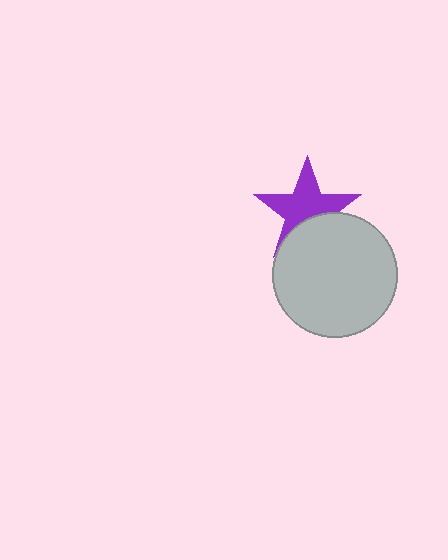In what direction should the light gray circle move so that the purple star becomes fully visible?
The light gray circle should move down. That is the shortest direction to clear the overlap and leave the purple star fully visible.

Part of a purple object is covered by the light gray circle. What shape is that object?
It is a star.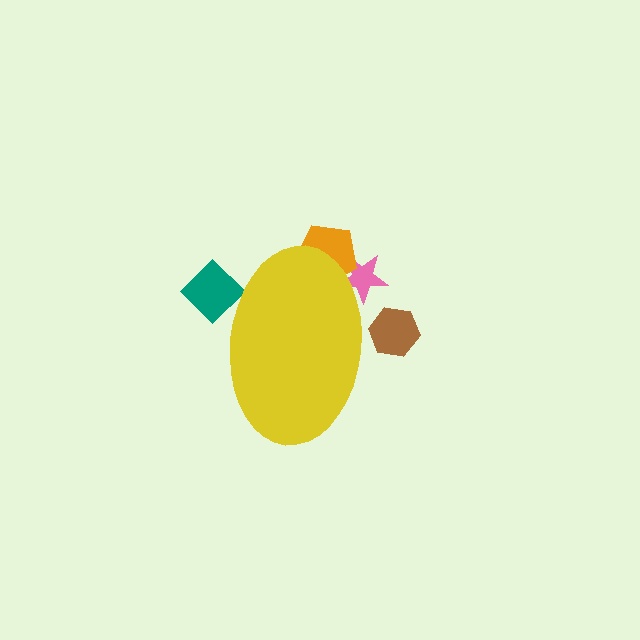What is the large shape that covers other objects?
A yellow ellipse.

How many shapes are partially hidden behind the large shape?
4 shapes are partially hidden.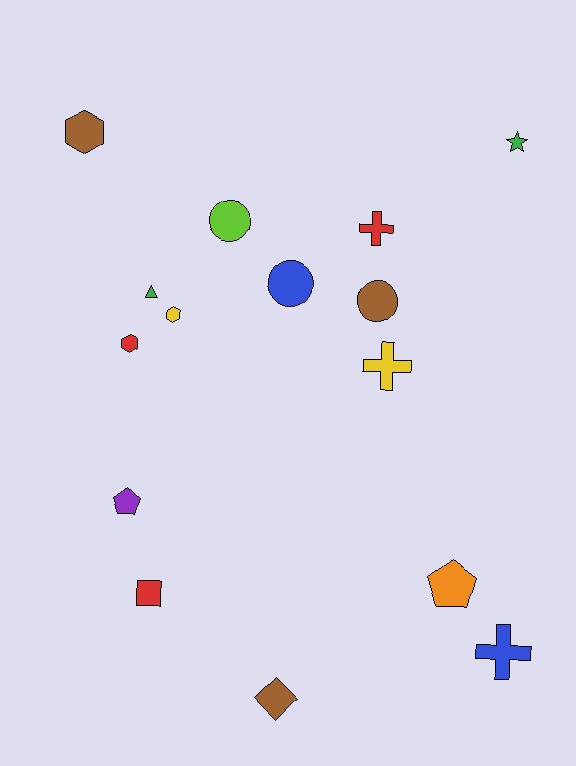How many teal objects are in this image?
There are no teal objects.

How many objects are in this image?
There are 15 objects.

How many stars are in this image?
There is 1 star.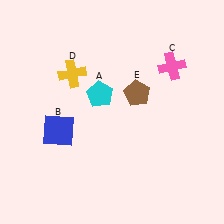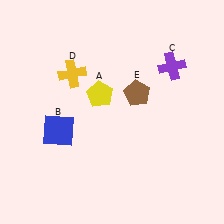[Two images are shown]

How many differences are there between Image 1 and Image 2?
There are 2 differences between the two images.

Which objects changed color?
A changed from cyan to yellow. C changed from pink to purple.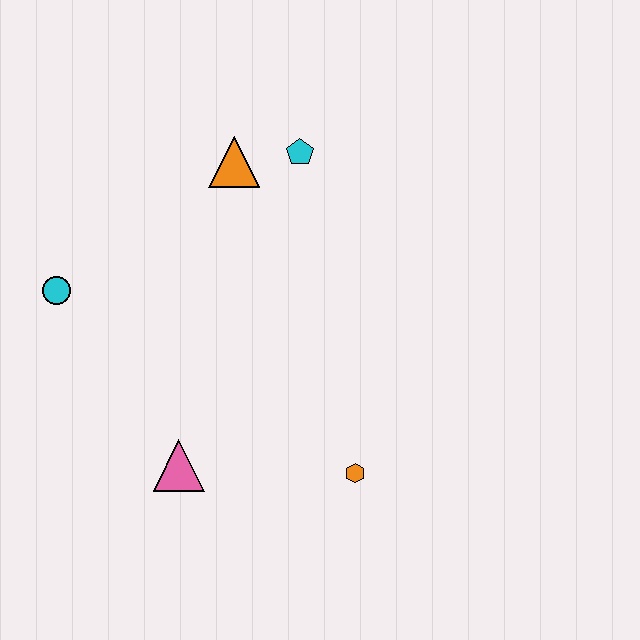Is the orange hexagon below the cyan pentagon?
Yes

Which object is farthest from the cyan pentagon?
The pink triangle is farthest from the cyan pentagon.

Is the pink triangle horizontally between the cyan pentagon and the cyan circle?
Yes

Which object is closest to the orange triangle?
The cyan pentagon is closest to the orange triangle.